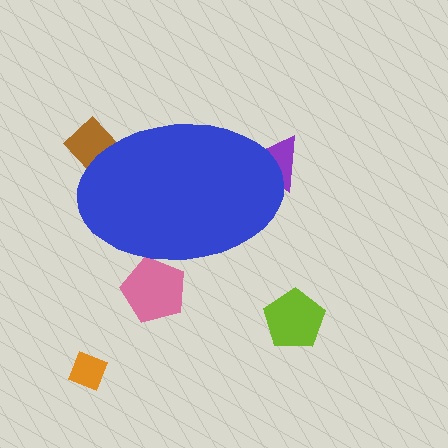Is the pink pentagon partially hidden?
Yes, the pink pentagon is partially hidden behind the blue ellipse.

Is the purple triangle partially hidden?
Yes, the purple triangle is partially hidden behind the blue ellipse.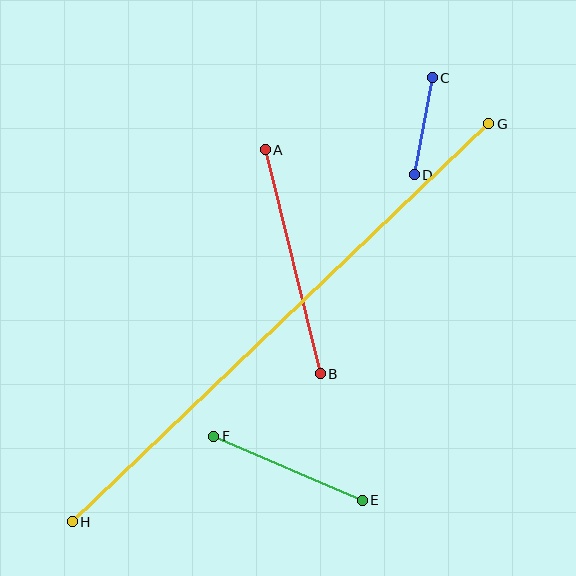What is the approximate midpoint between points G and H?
The midpoint is at approximately (280, 323) pixels.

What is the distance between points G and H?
The distance is approximately 576 pixels.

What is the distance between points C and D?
The distance is approximately 99 pixels.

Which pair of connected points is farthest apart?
Points G and H are farthest apart.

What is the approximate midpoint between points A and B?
The midpoint is at approximately (293, 262) pixels.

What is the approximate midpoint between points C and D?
The midpoint is at approximately (423, 126) pixels.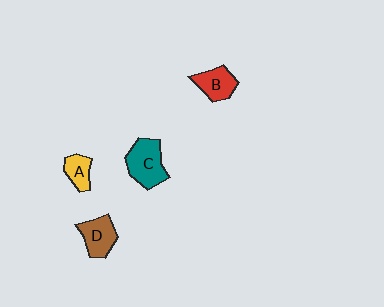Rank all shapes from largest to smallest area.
From largest to smallest: C (teal), D (brown), B (red), A (yellow).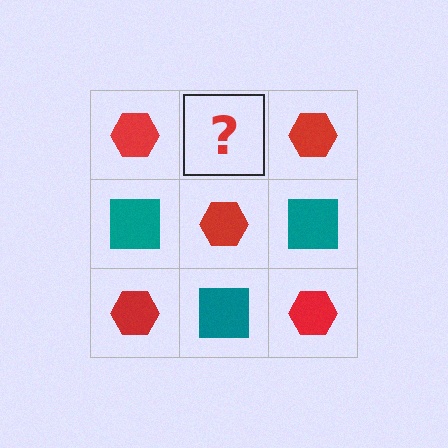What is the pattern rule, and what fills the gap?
The rule is that it alternates red hexagon and teal square in a checkerboard pattern. The gap should be filled with a teal square.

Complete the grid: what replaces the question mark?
The question mark should be replaced with a teal square.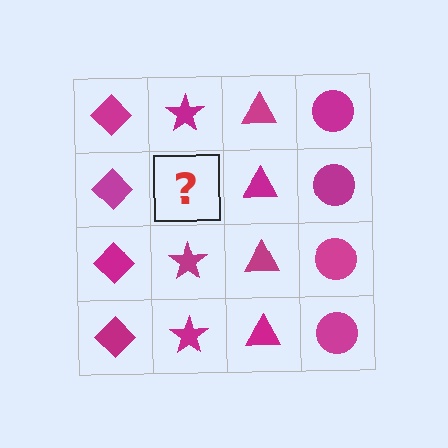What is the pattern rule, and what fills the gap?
The rule is that each column has a consistent shape. The gap should be filled with a magenta star.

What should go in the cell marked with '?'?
The missing cell should contain a magenta star.